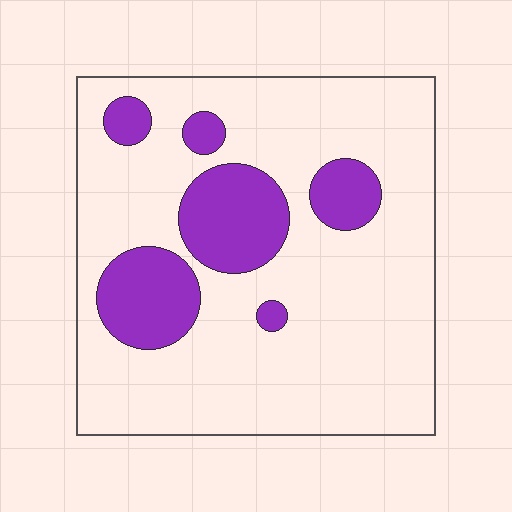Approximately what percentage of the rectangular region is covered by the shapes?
Approximately 20%.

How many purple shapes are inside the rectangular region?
6.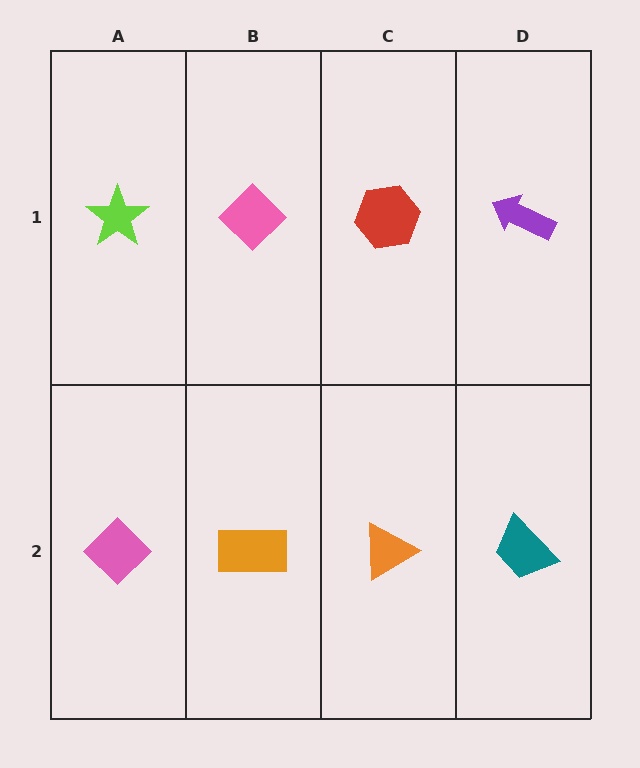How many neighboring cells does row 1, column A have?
2.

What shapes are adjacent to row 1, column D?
A teal trapezoid (row 2, column D), a red hexagon (row 1, column C).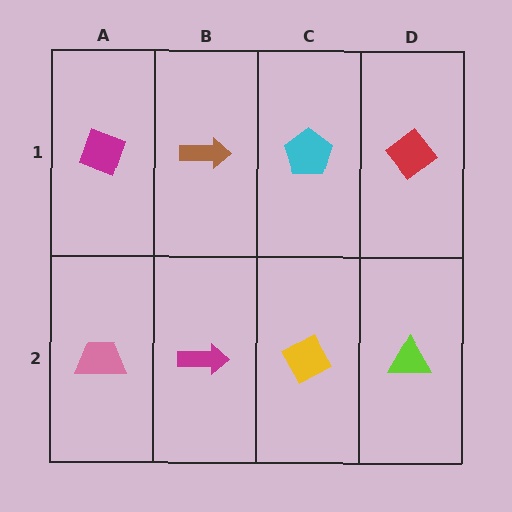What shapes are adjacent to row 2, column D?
A red diamond (row 1, column D), a yellow diamond (row 2, column C).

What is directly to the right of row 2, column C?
A lime triangle.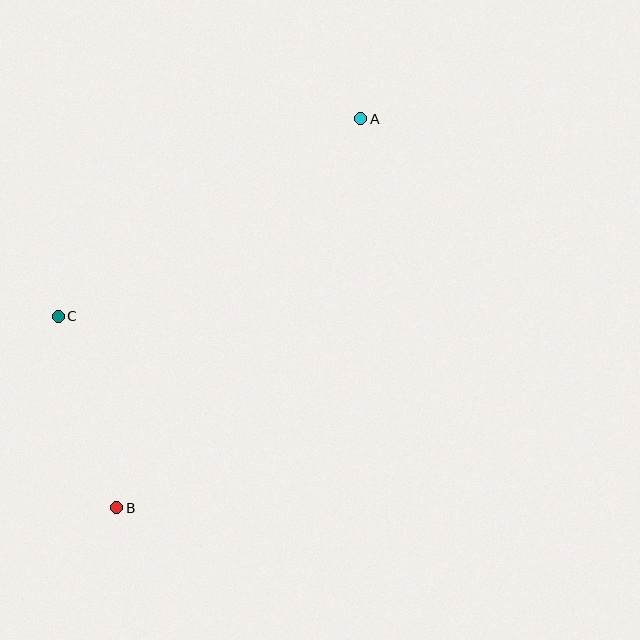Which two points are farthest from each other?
Points A and B are farthest from each other.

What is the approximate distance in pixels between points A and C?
The distance between A and C is approximately 361 pixels.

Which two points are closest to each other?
Points B and C are closest to each other.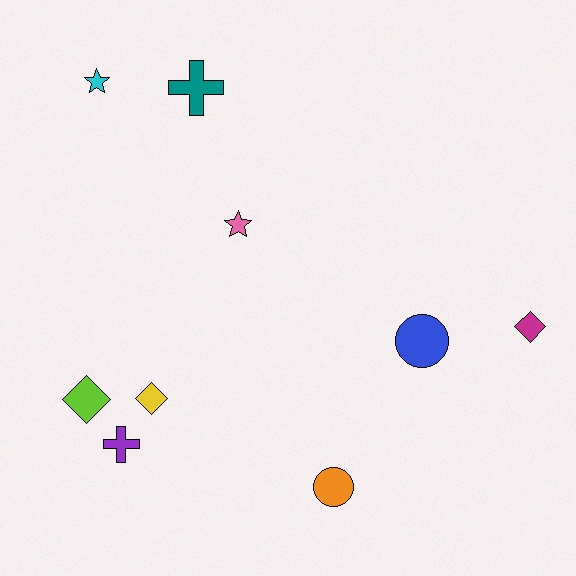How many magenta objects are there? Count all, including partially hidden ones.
There is 1 magenta object.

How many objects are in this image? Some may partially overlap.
There are 9 objects.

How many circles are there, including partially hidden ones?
There are 2 circles.